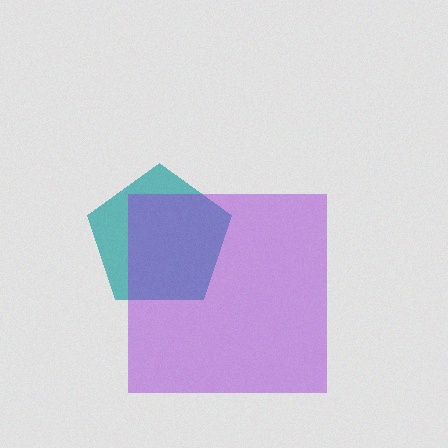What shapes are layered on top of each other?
The layered shapes are: a teal pentagon, a purple square.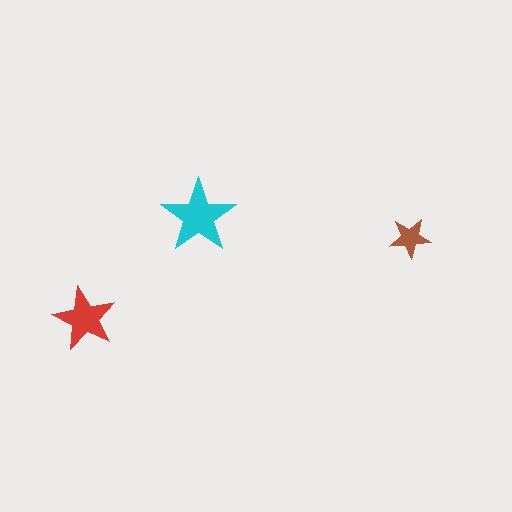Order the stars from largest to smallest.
the cyan one, the red one, the brown one.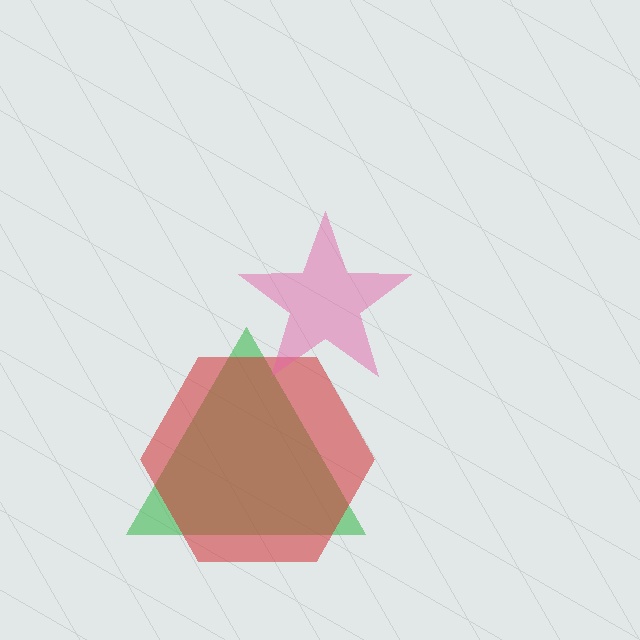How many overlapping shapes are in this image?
There are 3 overlapping shapes in the image.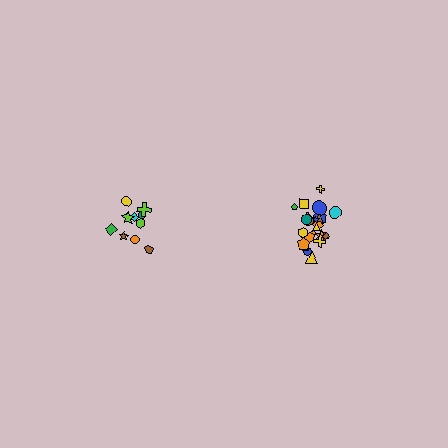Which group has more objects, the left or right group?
The right group.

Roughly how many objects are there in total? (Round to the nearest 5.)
Roughly 35 objects in total.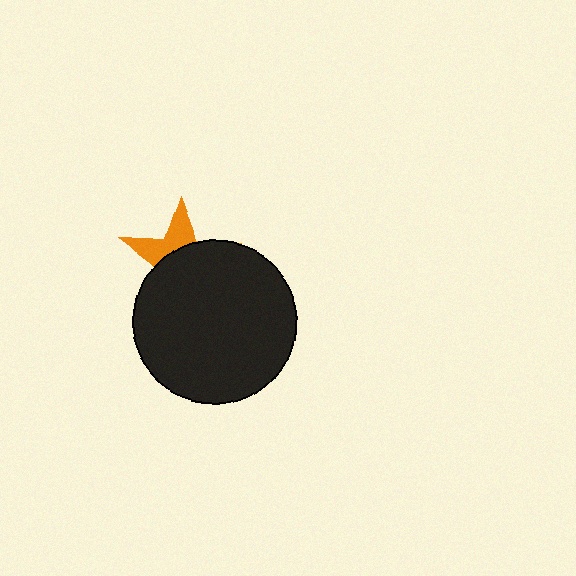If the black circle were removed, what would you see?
You would see the complete orange star.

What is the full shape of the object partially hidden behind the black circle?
The partially hidden object is an orange star.